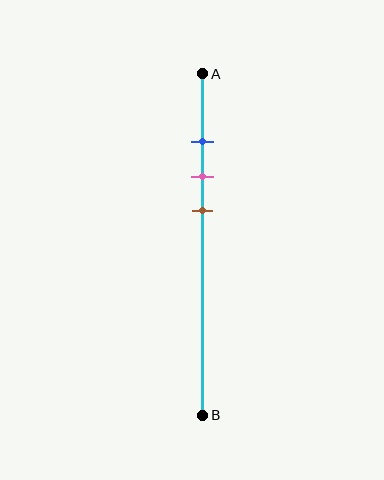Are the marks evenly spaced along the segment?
Yes, the marks are approximately evenly spaced.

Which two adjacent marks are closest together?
The blue and pink marks are the closest adjacent pair.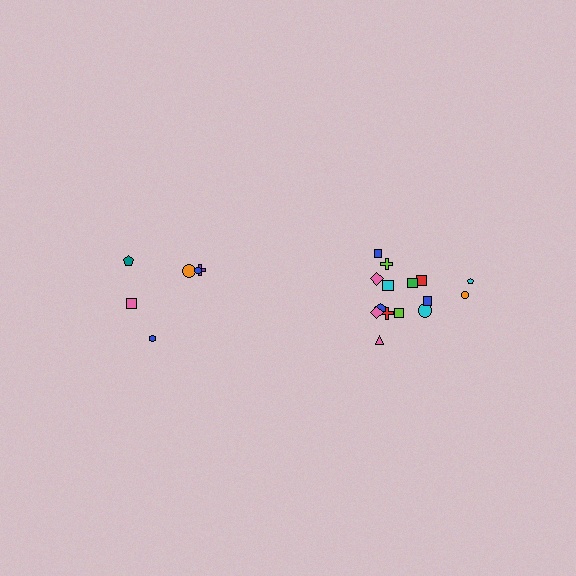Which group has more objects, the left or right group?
The right group.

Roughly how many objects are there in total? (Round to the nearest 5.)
Roughly 20 objects in total.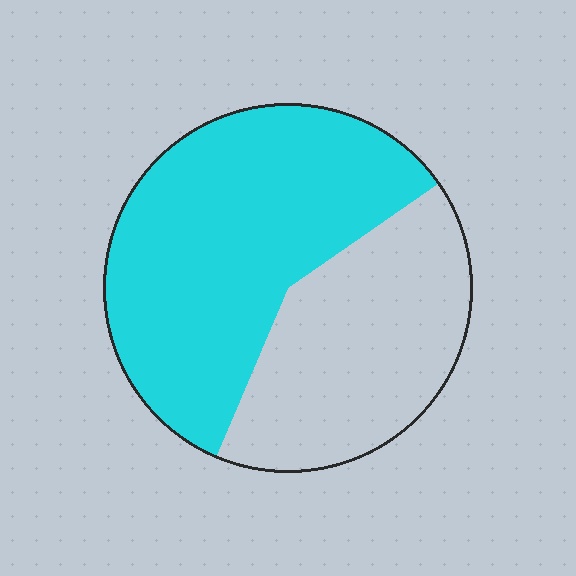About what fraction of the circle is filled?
About three fifths (3/5).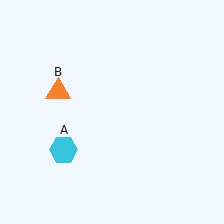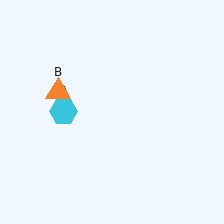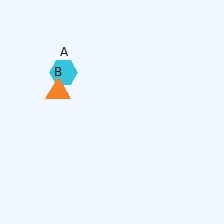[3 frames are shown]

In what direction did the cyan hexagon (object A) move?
The cyan hexagon (object A) moved up.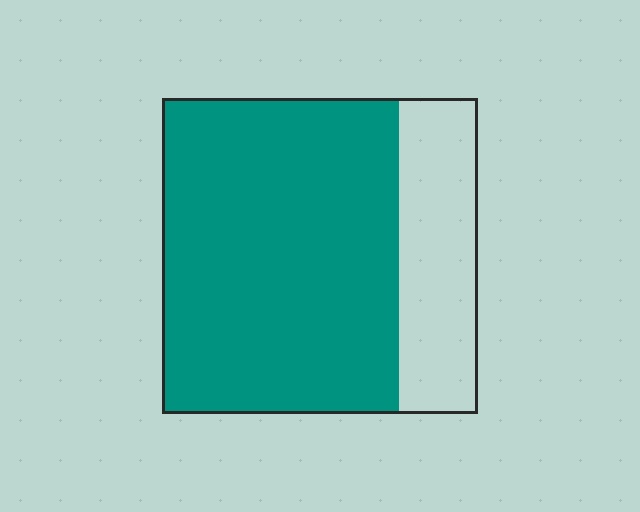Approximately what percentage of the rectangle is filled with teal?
Approximately 75%.